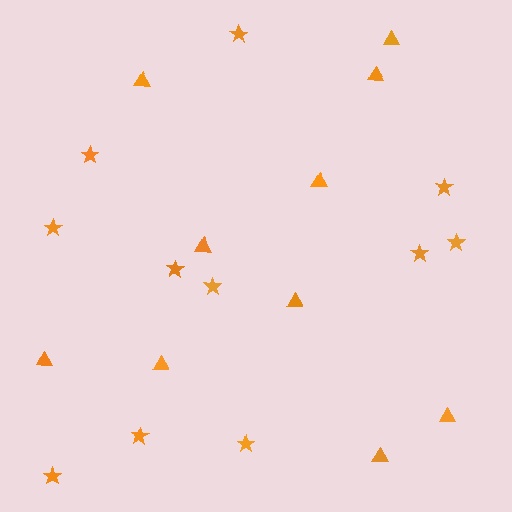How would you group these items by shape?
There are 2 groups: one group of stars (11) and one group of triangles (10).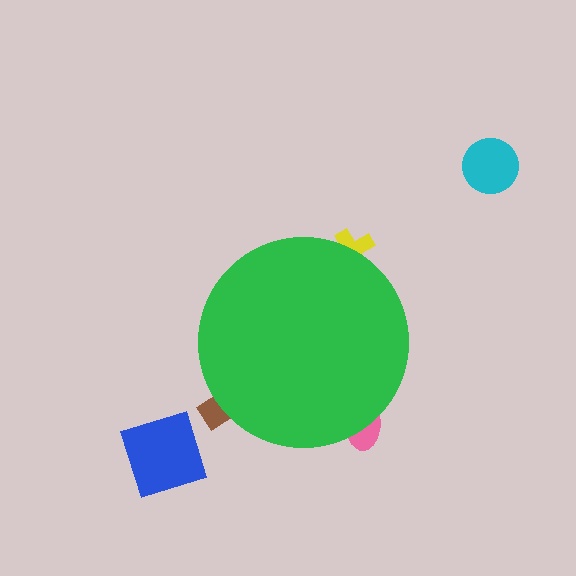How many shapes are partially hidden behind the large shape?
3 shapes are partially hidden.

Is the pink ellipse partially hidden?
Yes, the pink ellipse is partially hidden behind the green circle.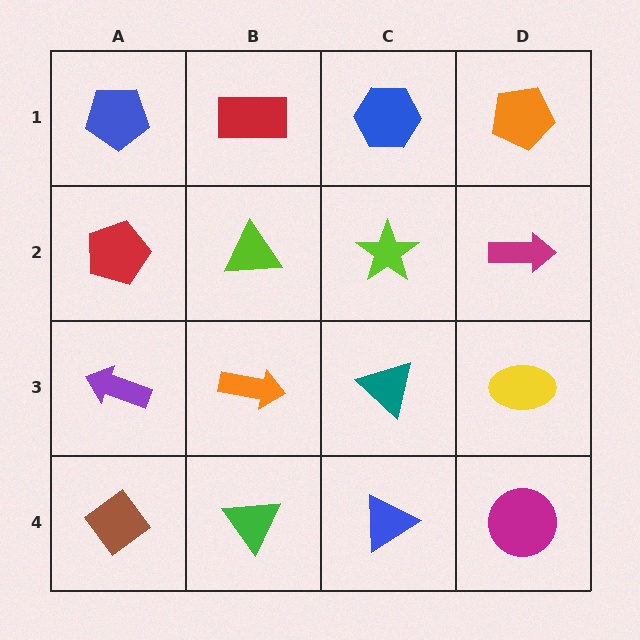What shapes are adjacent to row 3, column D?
A magenta arrow (row 2, column D), a magenta circle (row 4, column D), a teal triangle (row 3, column C).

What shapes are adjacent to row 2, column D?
An orange pentagon (row 1, column D), a yellow ellipse (row 3, column D), a lime star (row 2, column C).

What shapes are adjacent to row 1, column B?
A lime triangle (row 2, column B), a blue pentagon (row 1, column A), a blue hexagon (row 1, column C).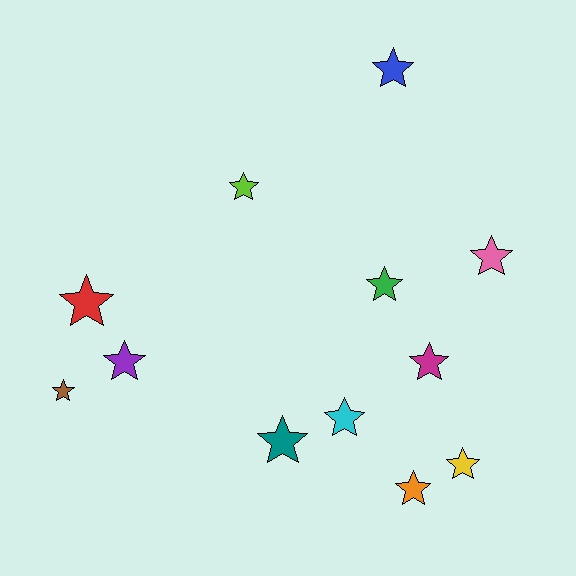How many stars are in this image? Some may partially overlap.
There are 12 stars.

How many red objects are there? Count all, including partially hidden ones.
There is 1 red object.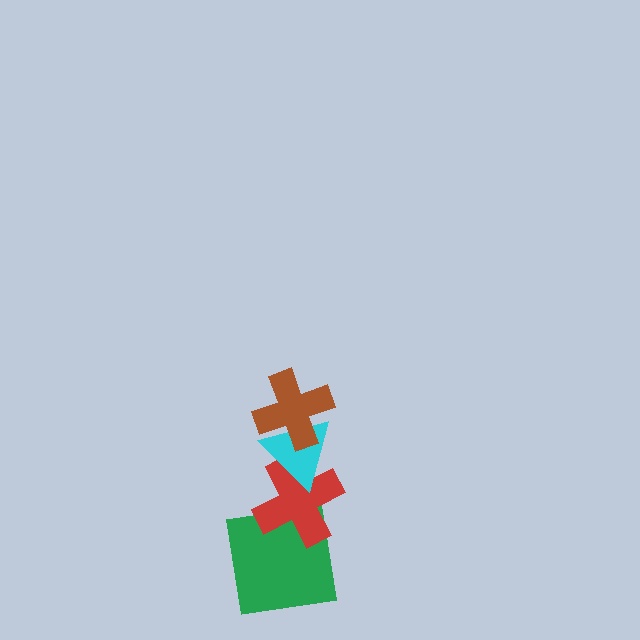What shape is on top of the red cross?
The cyan triangle is on top of the red cross.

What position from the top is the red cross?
The red cross is 3rd from the top.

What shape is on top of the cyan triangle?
The brown cross is on top of the cyan triangle.